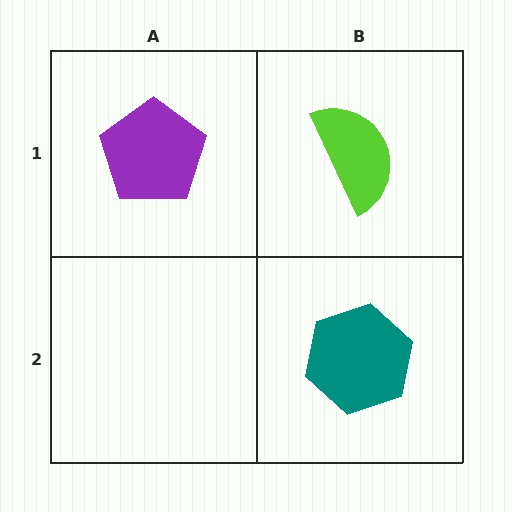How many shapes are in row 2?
1 shape.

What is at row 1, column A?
A purple pentagon.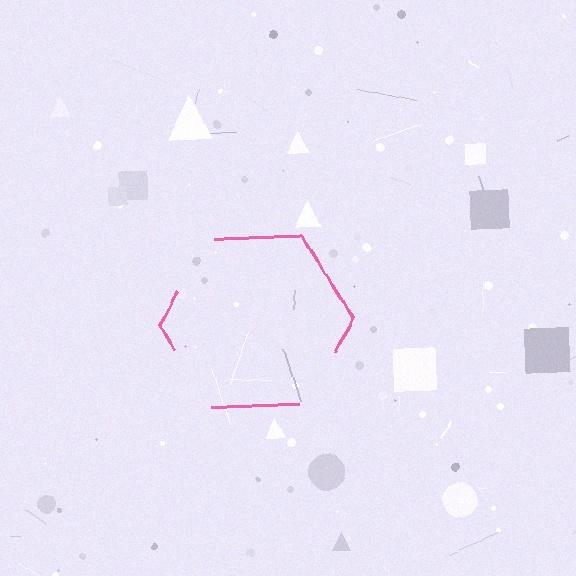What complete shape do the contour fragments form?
The contour fragments form a hexagon.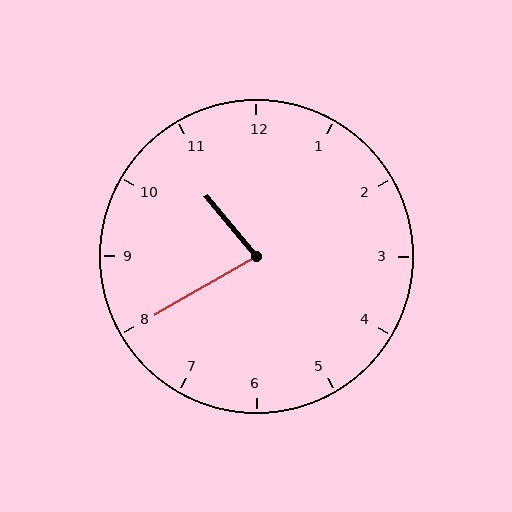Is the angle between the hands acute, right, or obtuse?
It is acute.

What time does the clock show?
10:40.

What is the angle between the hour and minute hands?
Approximately 80 degrees.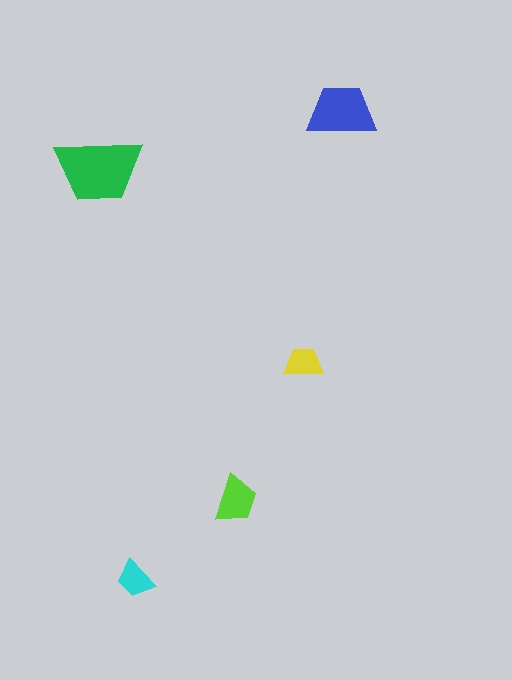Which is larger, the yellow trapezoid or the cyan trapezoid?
The yellow one.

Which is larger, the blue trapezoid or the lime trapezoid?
The blue one.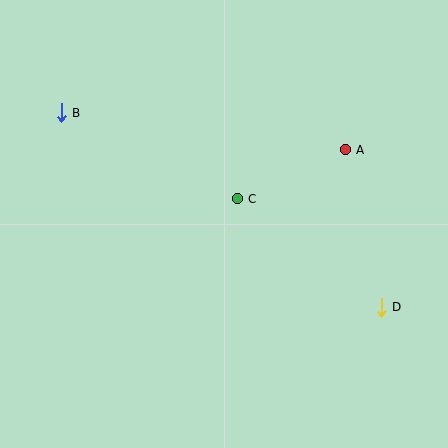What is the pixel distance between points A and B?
The distance between A and B is 286 pixels.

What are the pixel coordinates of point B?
Point B is at (61, 113).